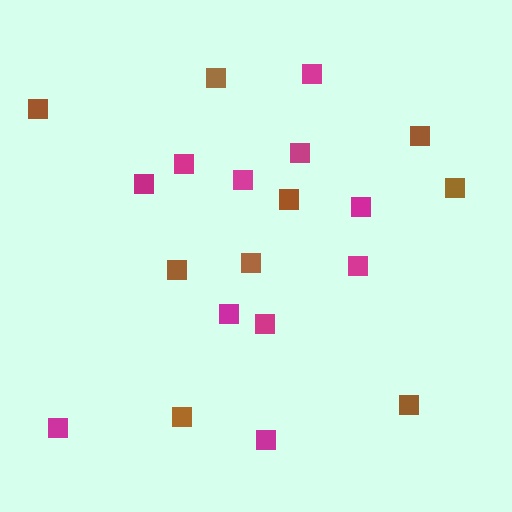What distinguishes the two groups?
There are 2 groups: one group of magenta squares (11) and one group of brown squares (9).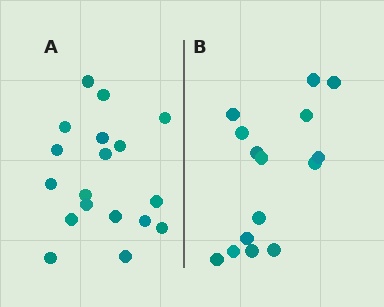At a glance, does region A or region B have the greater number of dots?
Region A (the left region) has more dots.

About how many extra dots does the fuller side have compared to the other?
Region A has just a few more — roughly 2 or 3 more dots than region B.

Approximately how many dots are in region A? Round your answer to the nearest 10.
About 20 dots. (The exact count is 18, which rounds to 20.)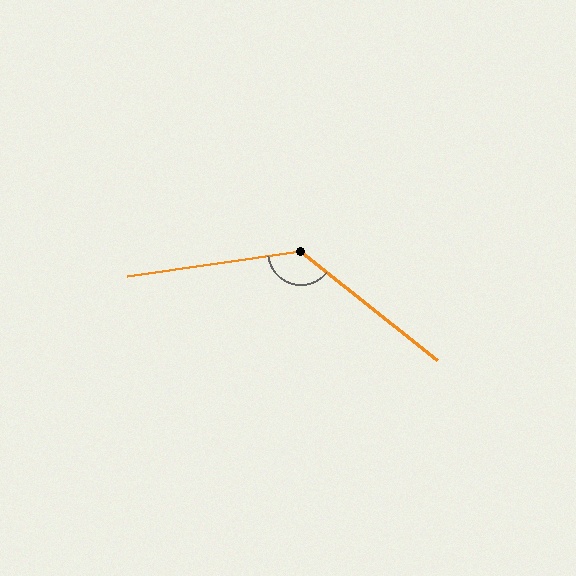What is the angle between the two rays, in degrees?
Approximately 134 degrees.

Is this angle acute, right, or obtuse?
It is obtuse.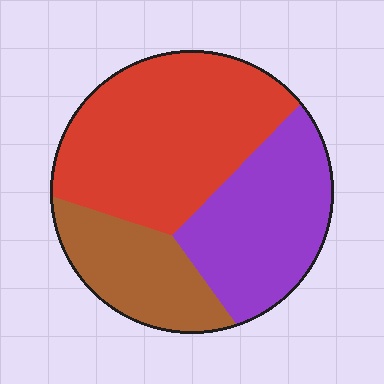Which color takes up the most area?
Red, at roughly 45%.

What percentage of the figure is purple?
Purple takes up about one third (1/3) of the figure.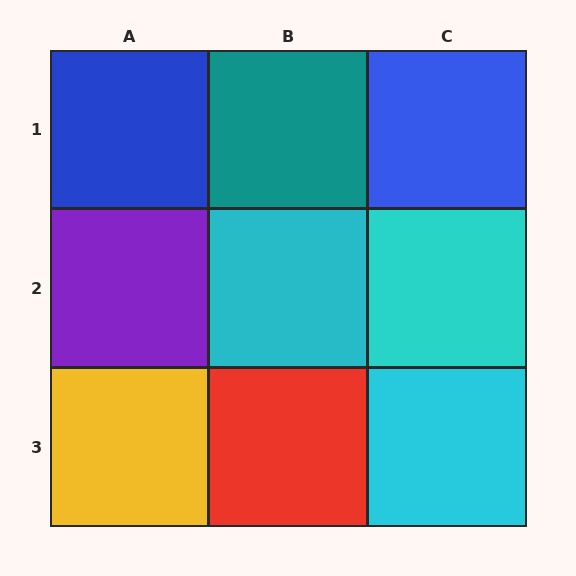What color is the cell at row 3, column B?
Red.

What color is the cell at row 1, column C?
Blue.